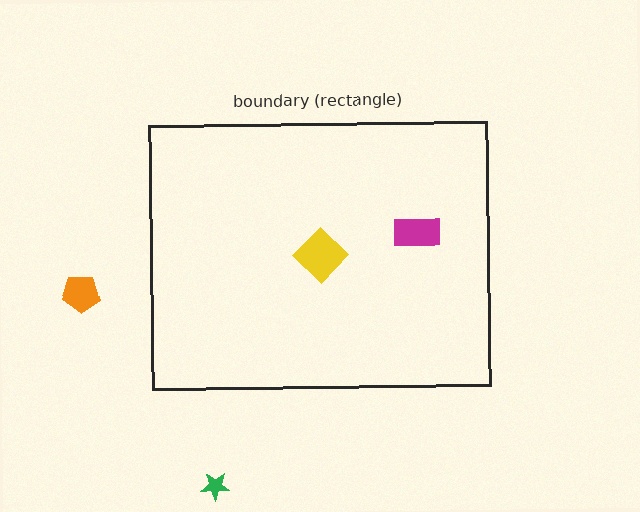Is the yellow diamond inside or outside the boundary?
Inside.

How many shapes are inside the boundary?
2 inside, 2 outside.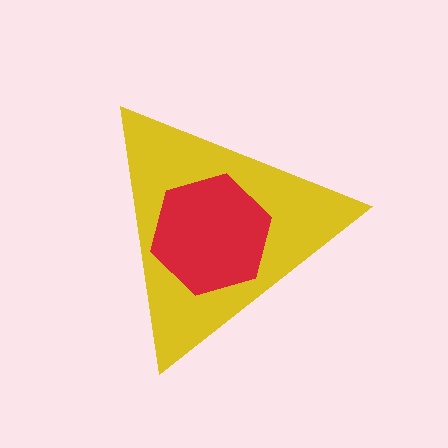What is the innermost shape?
The red hexagon.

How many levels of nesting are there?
2.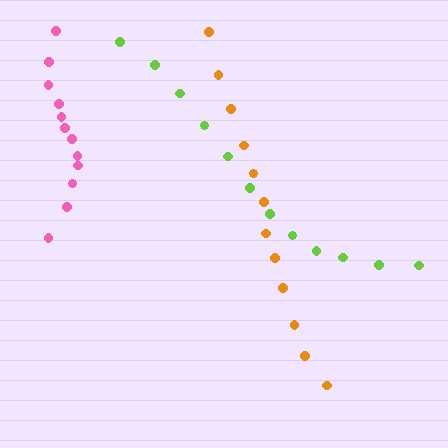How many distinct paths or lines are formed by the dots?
There are 3 distinct paths.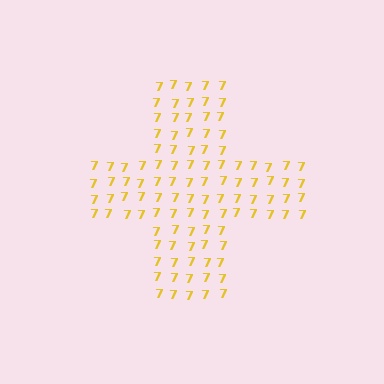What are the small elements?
The small elements are digit 7's.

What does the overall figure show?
The overall figure shows a cross.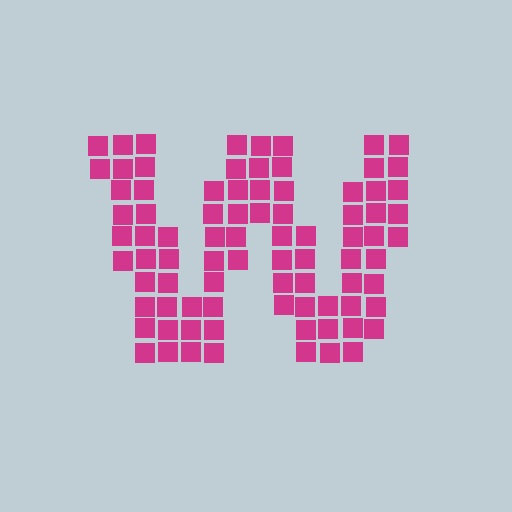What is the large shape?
The large shape is the letter W.